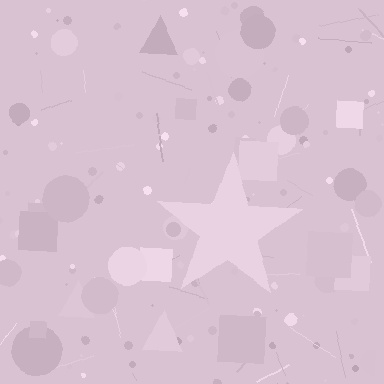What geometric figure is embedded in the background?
A star is embedded in the background.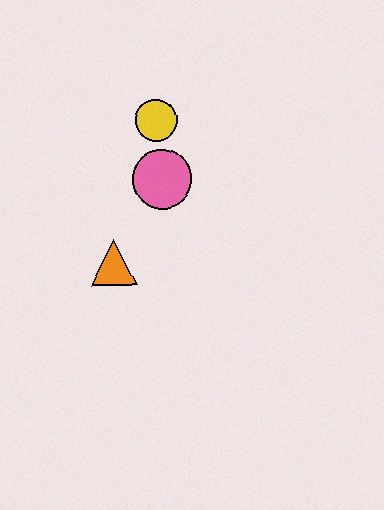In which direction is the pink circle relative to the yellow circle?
The pink circle is below the yellow circle.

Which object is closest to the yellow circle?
The pink circle is closest to the yellow circle.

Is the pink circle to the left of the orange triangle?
No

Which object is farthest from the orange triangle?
The yellow circle is farthest from the orange triangle.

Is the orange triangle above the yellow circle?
No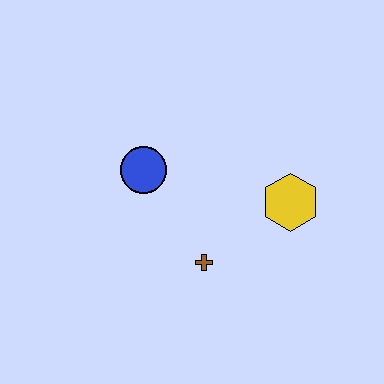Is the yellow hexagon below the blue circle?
Yes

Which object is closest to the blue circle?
The brown cross is closest to the blue circle.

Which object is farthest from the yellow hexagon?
The blue circle is farthest from the yellow hexagon.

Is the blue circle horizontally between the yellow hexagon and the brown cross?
No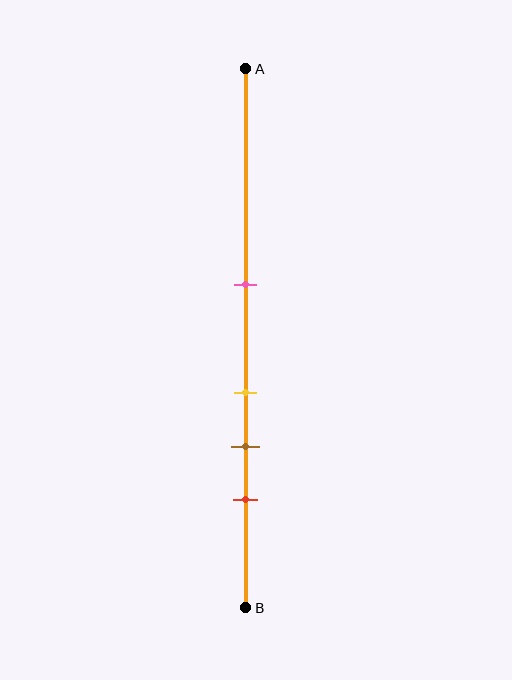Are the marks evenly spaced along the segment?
No, the marks are not evenly spaced.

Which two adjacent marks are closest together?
The yellow and brown marks are the closest adjacent pair.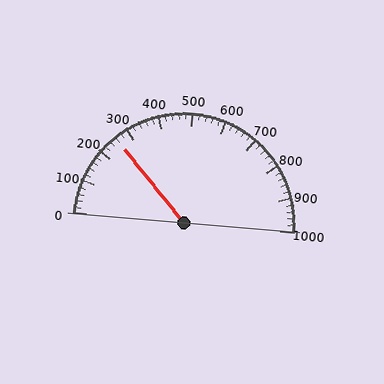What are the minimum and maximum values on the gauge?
The gauge ranges from 0 to 1000.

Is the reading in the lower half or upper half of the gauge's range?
The reading is in the lower half of the range (0 to 1000).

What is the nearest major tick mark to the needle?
The nearest major tick mark is 300.